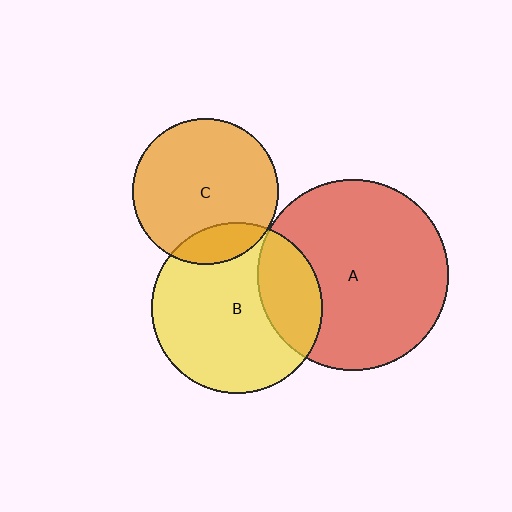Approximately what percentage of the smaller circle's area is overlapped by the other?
Approximately 25%.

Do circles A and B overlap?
Yes.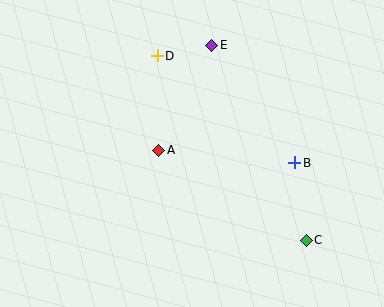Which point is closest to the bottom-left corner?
Point A is closest to the bottom-left corner.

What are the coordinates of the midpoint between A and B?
The midpoint between A and B is at (227, 156).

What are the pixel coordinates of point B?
Point B is at (295, 163).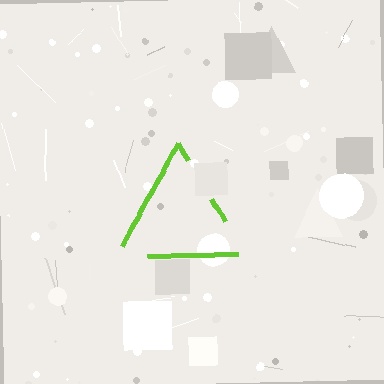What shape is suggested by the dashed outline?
The dashed outline suggests a triangle.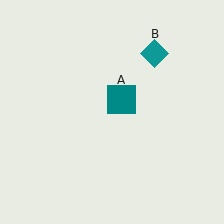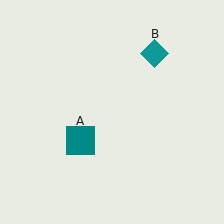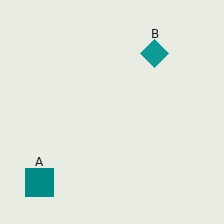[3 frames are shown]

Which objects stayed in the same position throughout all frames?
Teal diamond (object B) remained stationary.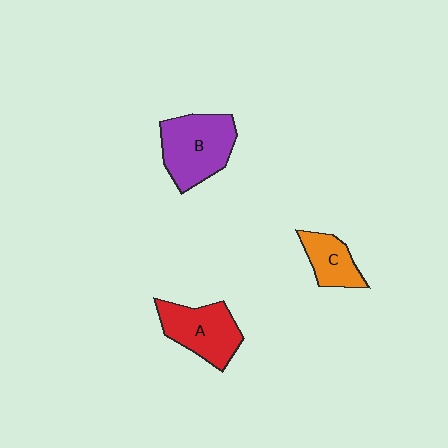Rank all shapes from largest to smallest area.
From largest to smallest: B (purple), A (red), C (orange).